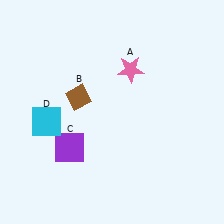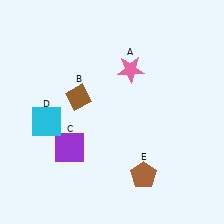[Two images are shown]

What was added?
A brown pentagon (E) was added in Image 2.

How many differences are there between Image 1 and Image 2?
There is 1 difference between the two images.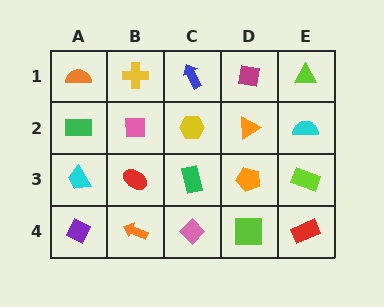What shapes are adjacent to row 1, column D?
An orange triangle (row 2, column D), a blue arrow (row 1, column C), a lime triangle (row 1, column E).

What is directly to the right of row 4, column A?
An orange arrow.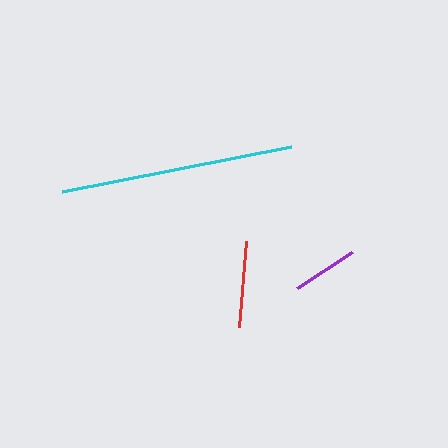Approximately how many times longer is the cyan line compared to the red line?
The cyan line is approximately 2.7 times the length of the red line.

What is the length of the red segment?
The red segment is approximately 86 pixels long.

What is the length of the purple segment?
The purple segment is approximately 65 pixels long.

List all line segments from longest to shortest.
From longest to shortest: cyan, red, purple.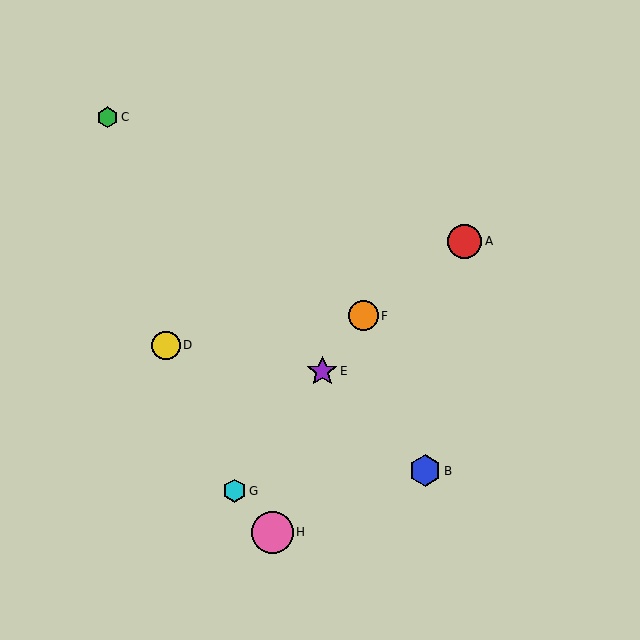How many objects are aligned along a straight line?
3 objects (E, F, G) are aligned along a straight line.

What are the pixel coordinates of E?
Object E is at (322, 371).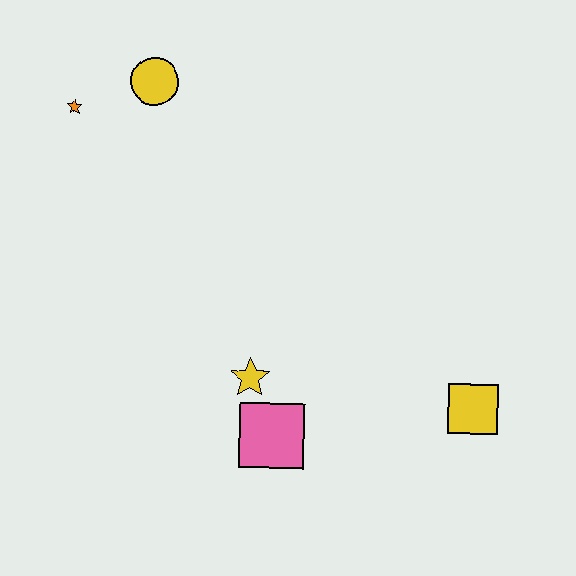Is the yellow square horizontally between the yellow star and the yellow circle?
No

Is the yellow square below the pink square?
No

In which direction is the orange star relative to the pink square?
The orange star is above the pink square.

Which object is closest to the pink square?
The yellow star is closest to the pink square.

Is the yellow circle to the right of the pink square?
No